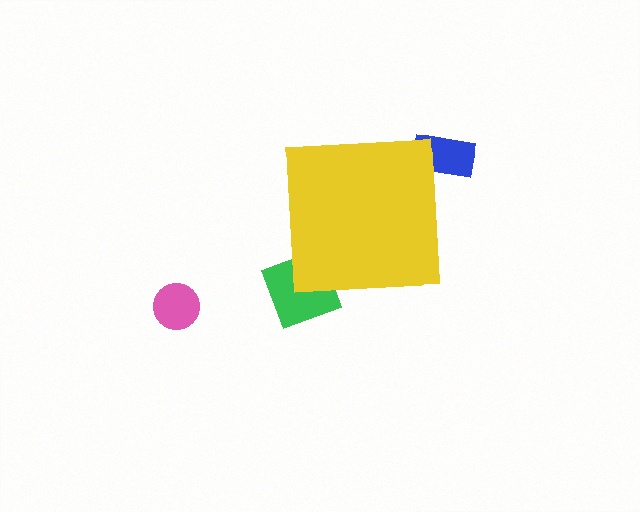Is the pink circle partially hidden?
No, the pink circle is fully visible.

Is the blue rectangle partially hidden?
Yes, the blue rectangle is partially hidden behind the yellow square.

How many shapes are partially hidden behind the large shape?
2 shapes are partially hidden.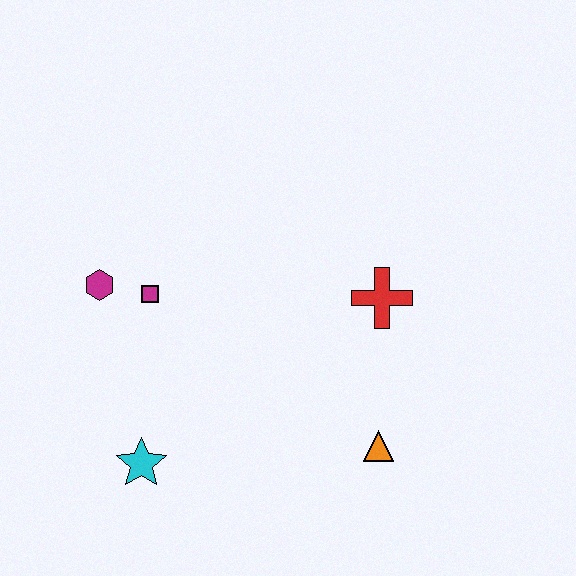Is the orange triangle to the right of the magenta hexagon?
Yes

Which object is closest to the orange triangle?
The red cross is closest to the orange triangle.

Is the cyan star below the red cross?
Yes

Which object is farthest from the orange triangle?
The magenta hexagon is farthest from the orange triangle.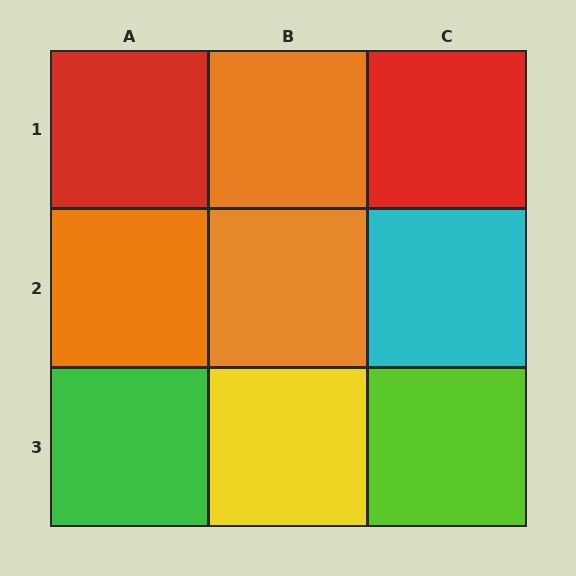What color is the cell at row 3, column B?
Yellow.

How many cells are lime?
1 cell is lime.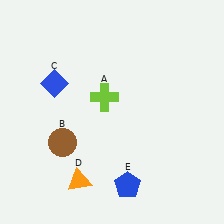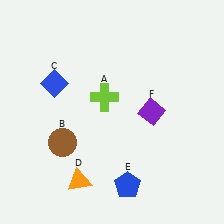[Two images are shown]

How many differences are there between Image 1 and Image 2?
There is 1 difference between the two images.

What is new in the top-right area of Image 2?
A purple diamond (F) was added in the top-right area of Image 2.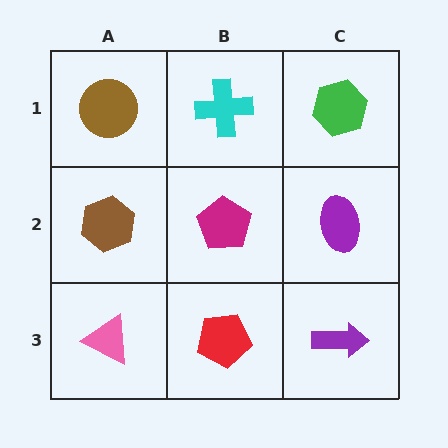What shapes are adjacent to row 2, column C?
A green hexagon (row 1, column C), a purple arrow (row 3, column C), a magenta pentagon (row 2, column B).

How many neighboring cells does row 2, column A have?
3.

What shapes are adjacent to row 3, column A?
A brown hexagon (row 2, column A), a red pentagon (row 3, column B).